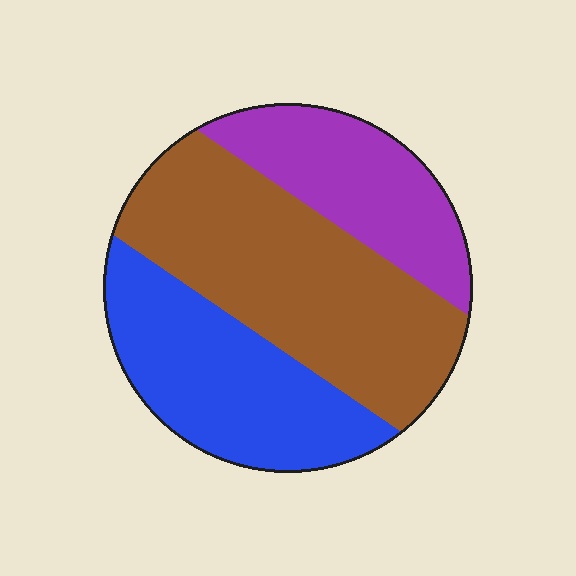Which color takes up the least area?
Purple, at roughly 25%.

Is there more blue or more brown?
Brown.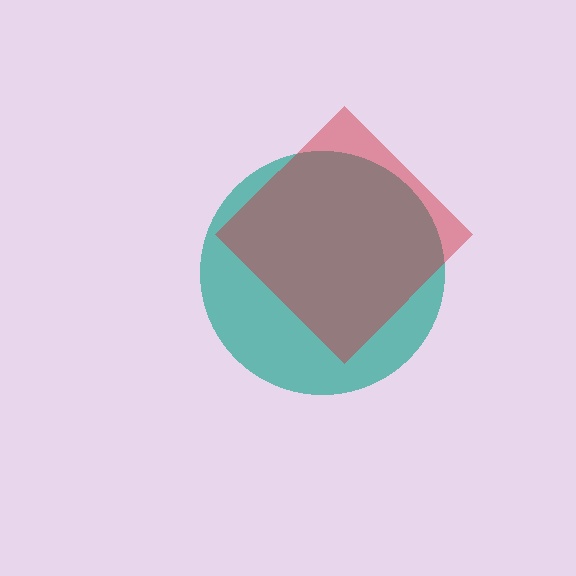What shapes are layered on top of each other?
The layered shapes are: a teal circle, a red diamond.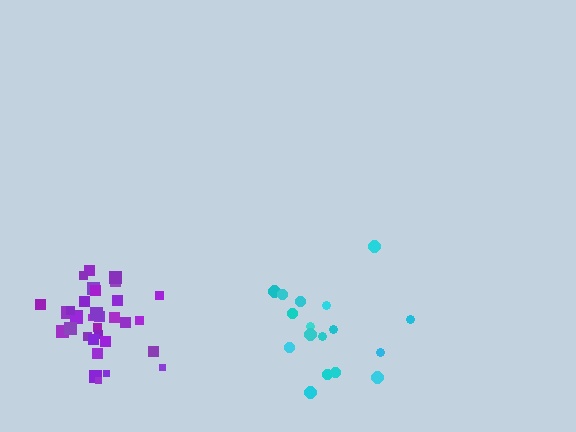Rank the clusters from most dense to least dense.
purple, cyan.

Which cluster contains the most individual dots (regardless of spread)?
Purple (34).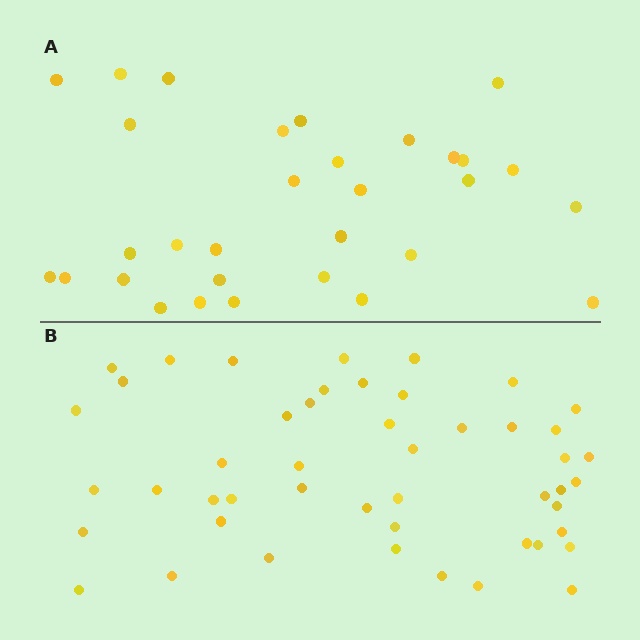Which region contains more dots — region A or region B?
Region B (the bottom region) has more dots.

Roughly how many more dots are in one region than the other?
Region B has approximately 15 more dots than region A.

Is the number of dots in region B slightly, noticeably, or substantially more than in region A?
Region B has substantially more. The ratio is roughly 1.5 to 1.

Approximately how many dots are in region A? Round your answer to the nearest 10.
About 30 dots. (The exact count is 31, which rounds to 30.)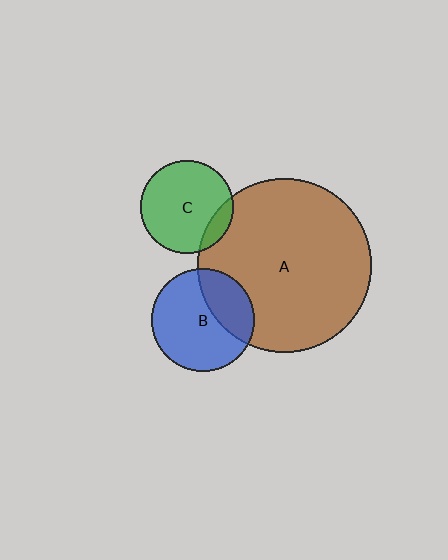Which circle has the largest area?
Circle A (brown).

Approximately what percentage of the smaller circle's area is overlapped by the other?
Approximately 15%.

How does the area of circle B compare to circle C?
Approximately 1.2 times.